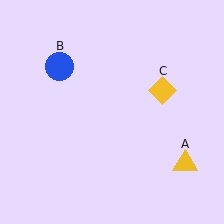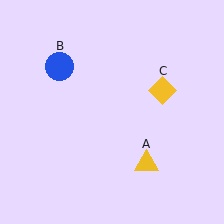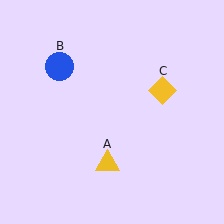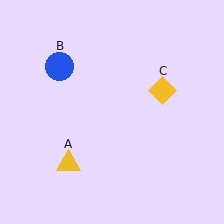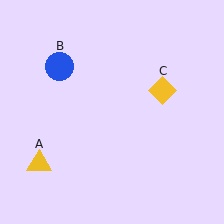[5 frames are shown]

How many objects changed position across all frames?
1 object changed position: yellow triangle (object A).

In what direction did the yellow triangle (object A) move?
The yellow triangle (object A) moved left.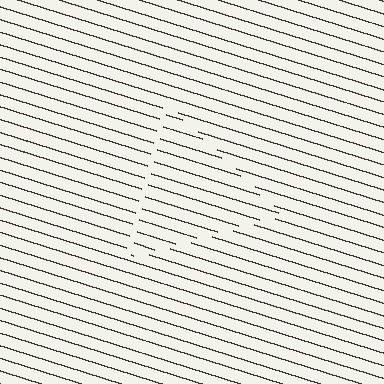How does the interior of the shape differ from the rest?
The interior of the shape contains the same grating, shifted by half a period — the contour is defined by the phase discontinuity where line-ends from the inner and outer gratings abut.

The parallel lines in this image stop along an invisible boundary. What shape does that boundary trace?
An illusory triangle. The interior of the shape contains the same grating, shifted by half a period — the contour is defined by the phase discontinuity where line-ends from the inner and outer gratings abut.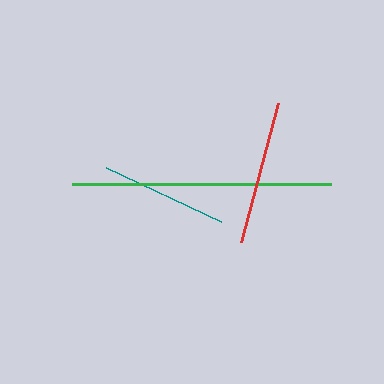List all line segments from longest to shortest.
From longest to shortest: green, red, teal.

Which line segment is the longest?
The green line is the longest at approximately 258 pixels.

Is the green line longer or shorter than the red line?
The green line is longer than the red line.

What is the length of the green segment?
The green segment is approximately 258 pixels long.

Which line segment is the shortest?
The teal line is the shortest at approximately 127 pixels.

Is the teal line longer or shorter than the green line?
The green line is longer than the teal line.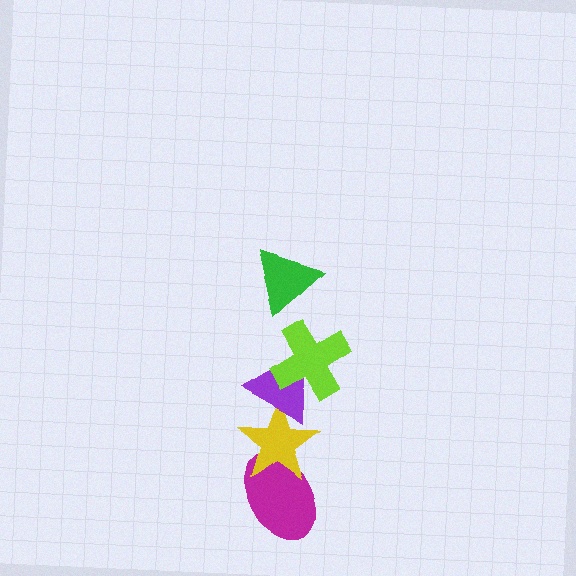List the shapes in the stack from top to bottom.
From top to bottom: the green triangle, the lime cross, the purple triangle, the yellow star, the magenta ellipse.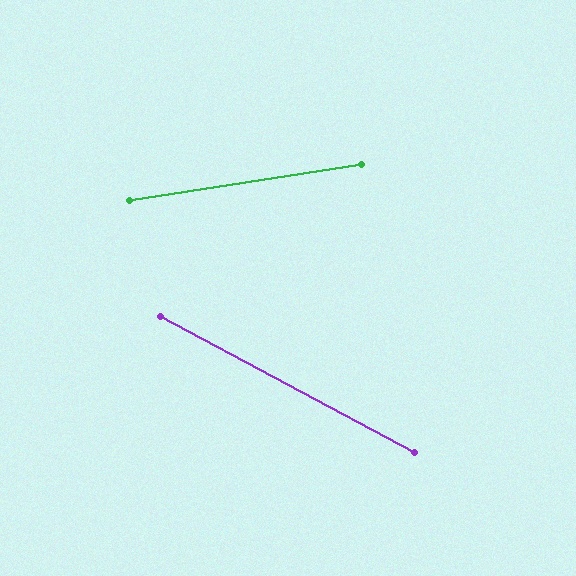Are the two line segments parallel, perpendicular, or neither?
Neither parallel nor perpendicular — they differ by about 37°.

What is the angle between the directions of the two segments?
Approximately 37 degrees.